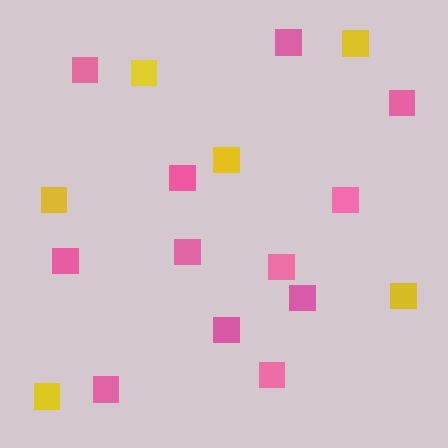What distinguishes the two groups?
There are 2 groups: one group of pink squares (12) and one group of yellow squares (6).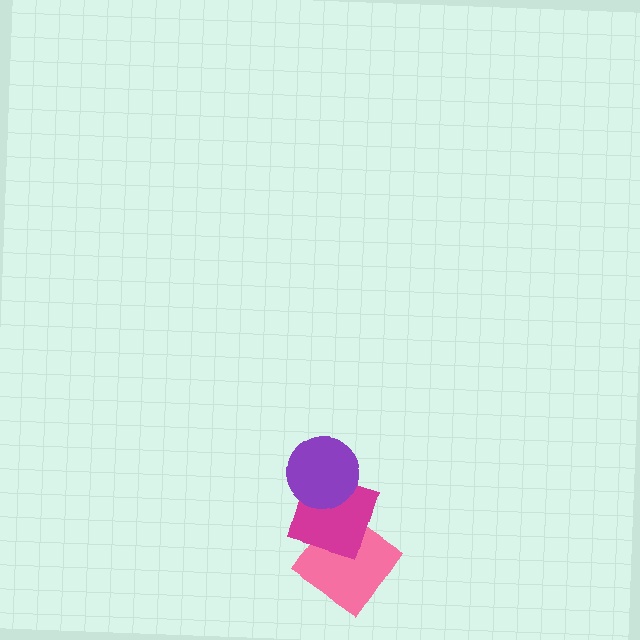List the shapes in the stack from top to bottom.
From top to bottom: the purple circle, the magenta square, the pink diamond.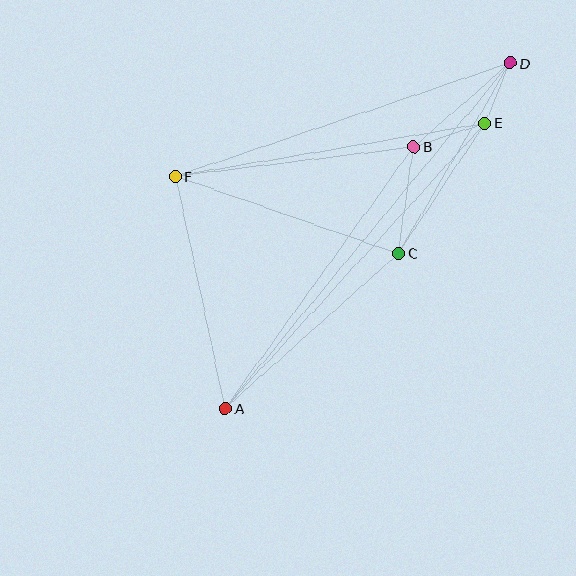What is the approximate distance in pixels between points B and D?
The distance between B and D is approximately 128 pixels.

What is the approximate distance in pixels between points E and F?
The distance between E and F is approximately 314 pixels.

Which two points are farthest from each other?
Points A and D are farthest from each other.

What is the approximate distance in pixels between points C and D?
The distance between C and D is approximately 221 pixels.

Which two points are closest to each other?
Points D and E are closest to each other.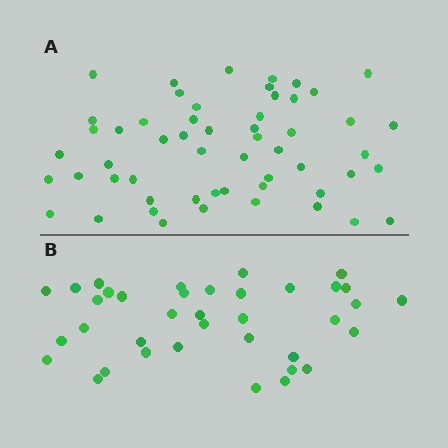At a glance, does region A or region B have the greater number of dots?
Region A (the top region) has more dots.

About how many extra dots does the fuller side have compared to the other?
Region A has approximately 20 more dots than region B.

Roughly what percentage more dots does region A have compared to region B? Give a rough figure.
About 50% more.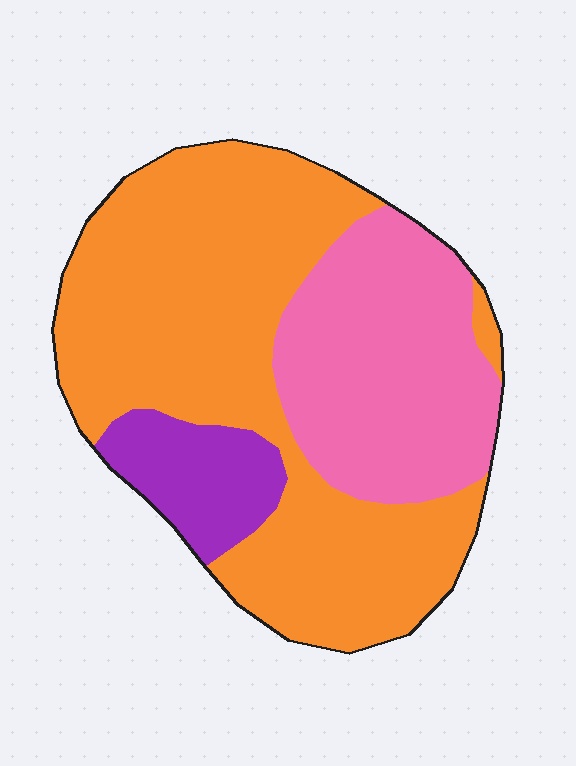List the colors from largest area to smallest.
From largest to smallest: orange, pink, purple.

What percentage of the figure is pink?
Pink covers around 30% of the figure.